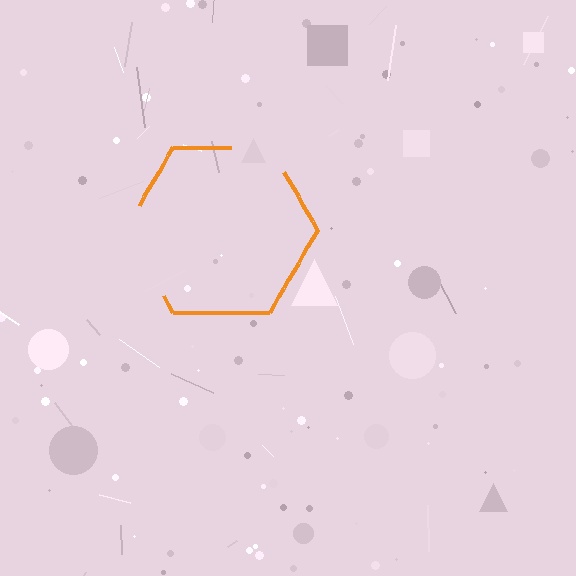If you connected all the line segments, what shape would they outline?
They would outline a hexagon.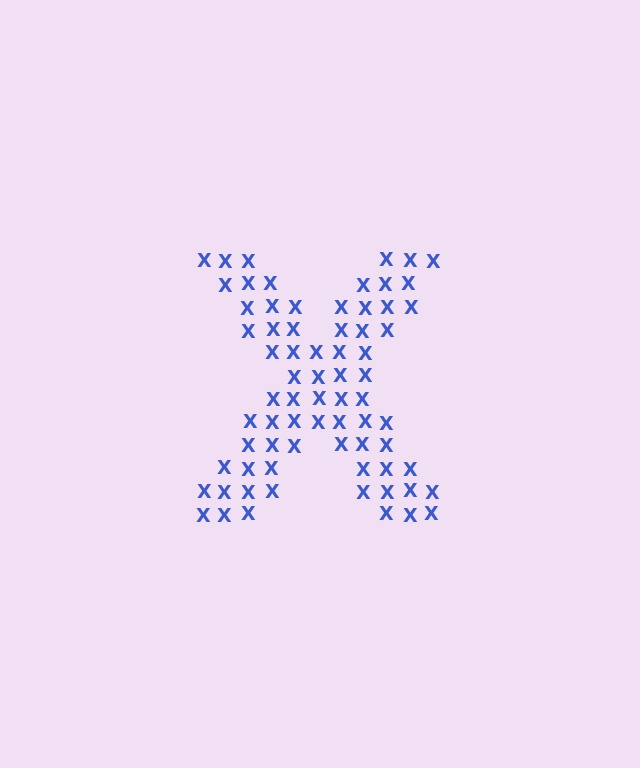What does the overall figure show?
The overall figure shows the letter X.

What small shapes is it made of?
It is made of small letter X's.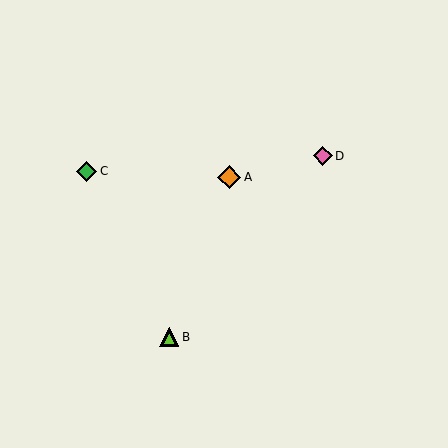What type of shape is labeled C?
Shape C is a green diamond.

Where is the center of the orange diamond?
The center of the orange diamond is at (229, 177).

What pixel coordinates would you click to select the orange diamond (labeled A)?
Click at (229, 177) to select the orange diamond A.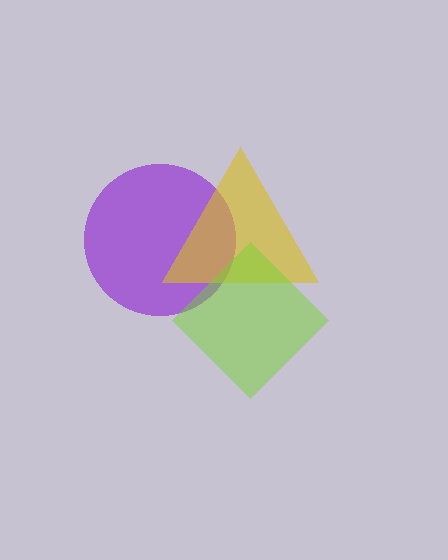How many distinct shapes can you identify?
There are 3 distinct shapes: a purple circle, a yellow triangle, a lime diamond.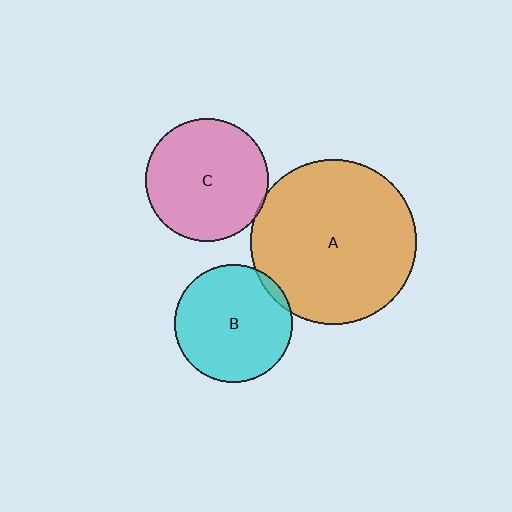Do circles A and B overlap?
Yes.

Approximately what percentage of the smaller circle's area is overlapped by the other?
Approximately 5%.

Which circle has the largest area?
Circle A (orange).